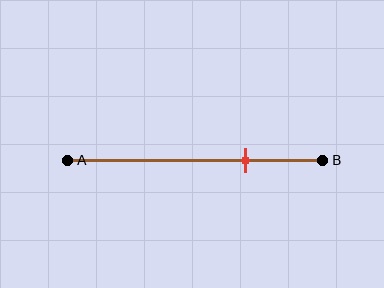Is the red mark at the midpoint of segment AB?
No, the mark is at about 70% from A, not at the 50% midpoint.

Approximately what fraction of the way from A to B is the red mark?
The red mark is approximately 70% of the way from A to B.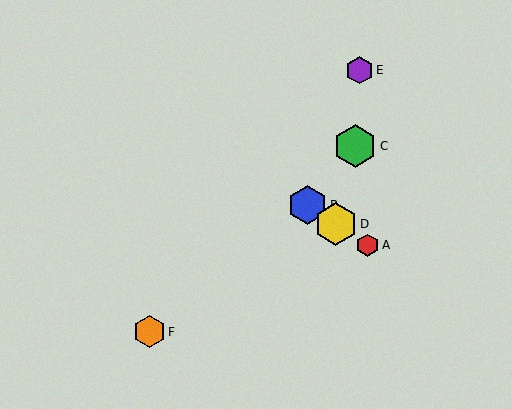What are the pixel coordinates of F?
Object F is at (150, 332).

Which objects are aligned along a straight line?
Objects A, B, D are aligned along a straight line.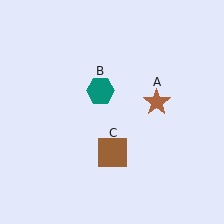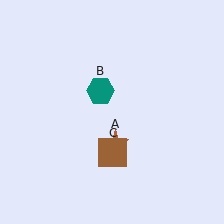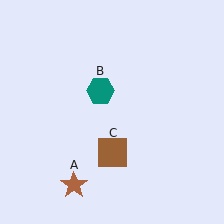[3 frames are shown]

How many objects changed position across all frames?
1 object changed position: brown star (object A).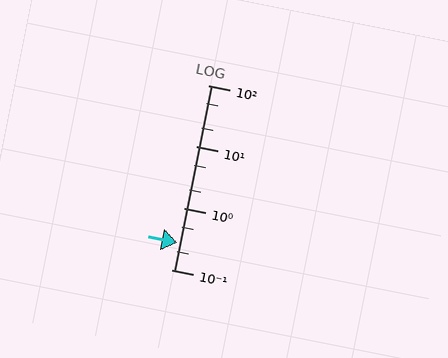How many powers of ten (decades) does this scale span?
The scale spans 3 decades, from 0.1 to 100.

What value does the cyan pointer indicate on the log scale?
The pointer indicates approximately 0.27.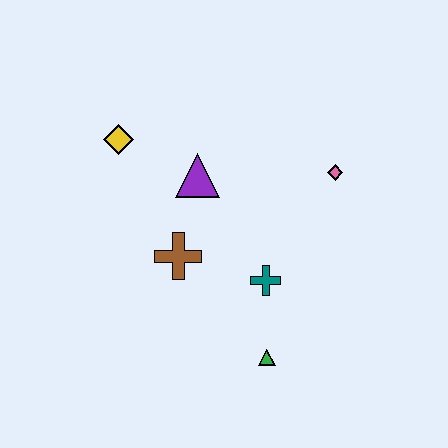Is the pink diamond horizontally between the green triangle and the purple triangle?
No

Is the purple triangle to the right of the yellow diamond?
Yes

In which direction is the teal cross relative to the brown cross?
The teal cross is to the right of the brown cross.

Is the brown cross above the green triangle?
Yes